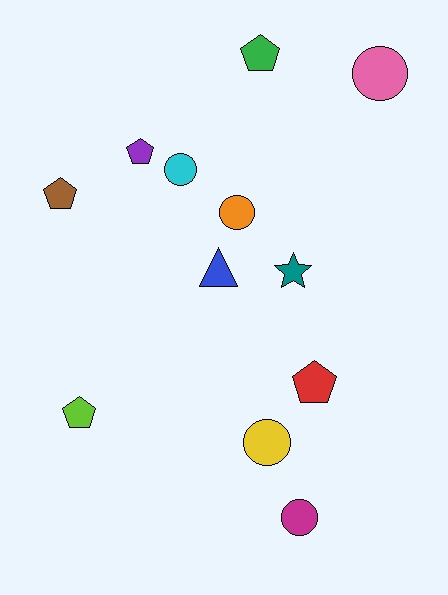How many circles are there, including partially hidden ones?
There are 5 circles.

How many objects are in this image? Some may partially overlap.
There are 12 objects.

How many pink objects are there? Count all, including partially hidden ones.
There is 1 pink object.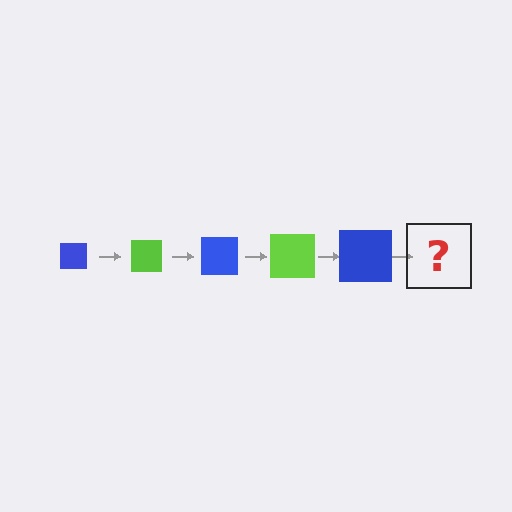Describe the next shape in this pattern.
It should be a lime square, larger than the previous one.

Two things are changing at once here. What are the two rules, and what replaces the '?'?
The two rules are that the square grows larger each step and the color cycles through blue and lime. The '?' should be a lime square, larger than the previous one.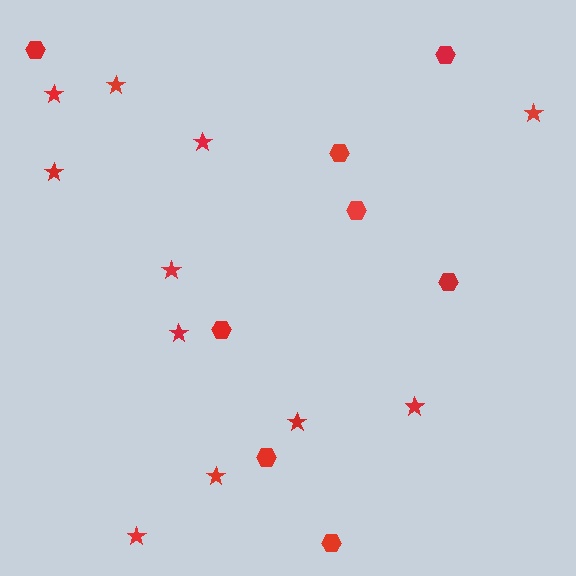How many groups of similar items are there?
There are 2 groups: one group of stars (11) and one group of hexagons (8).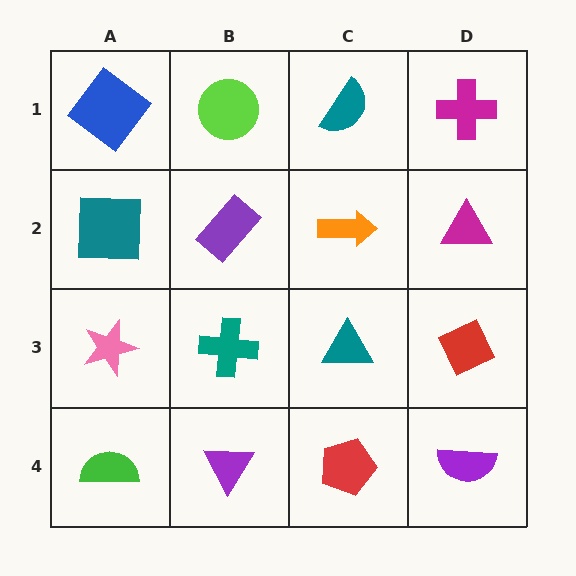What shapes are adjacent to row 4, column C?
A teal triangle (row 3, column C), a purple triangle (row 4, column B), a purple semicircle (row 4, column D).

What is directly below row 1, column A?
A teal square.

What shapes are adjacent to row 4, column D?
A red diamond (row 3, column D), a red pentagon (row 4, column C).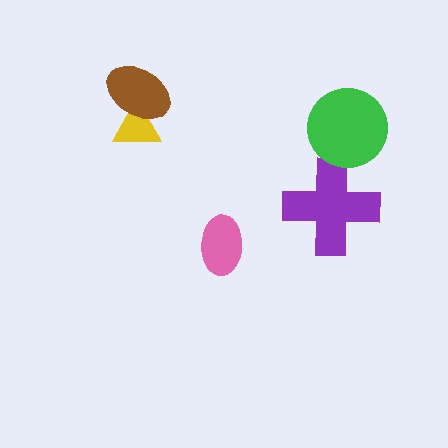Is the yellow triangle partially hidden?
Yes, it is partially covered by another shape.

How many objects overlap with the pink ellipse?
0 objects overlap with the pink ellipse.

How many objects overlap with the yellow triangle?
1 object overlaps with the yellow triangle.